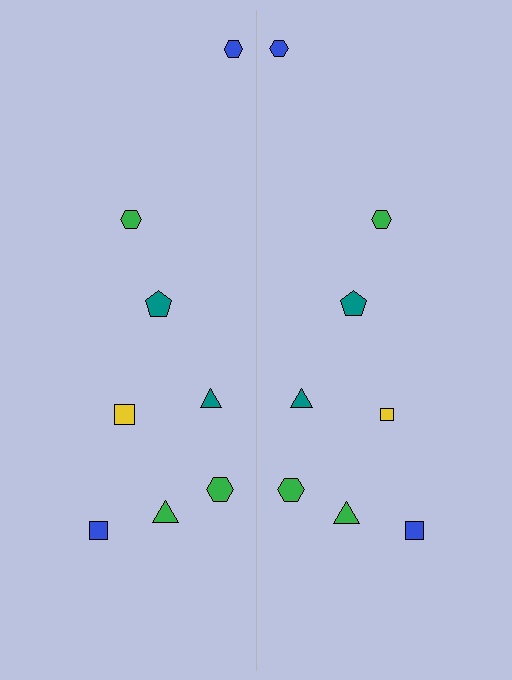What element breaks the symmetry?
The yellow square on the right side has a different size than its mirror counterpart.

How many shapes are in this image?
There are 16 shapes in this image.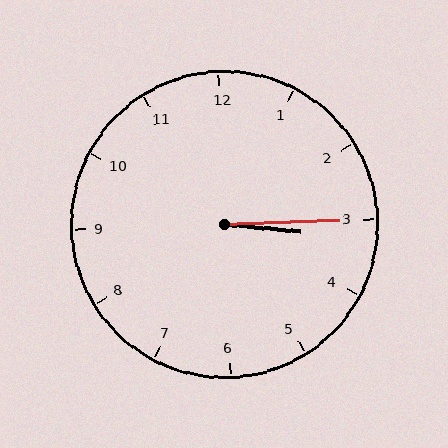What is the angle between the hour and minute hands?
Approximately 8 degrees.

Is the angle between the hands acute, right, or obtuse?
It is acute.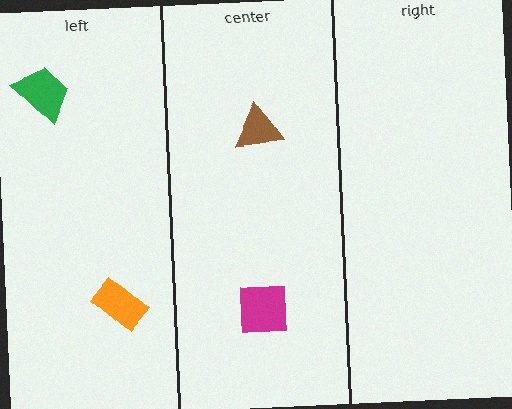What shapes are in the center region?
The brown triangle, the magenta square.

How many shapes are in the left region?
2.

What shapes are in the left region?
The green trapezoid, the orange rectangle.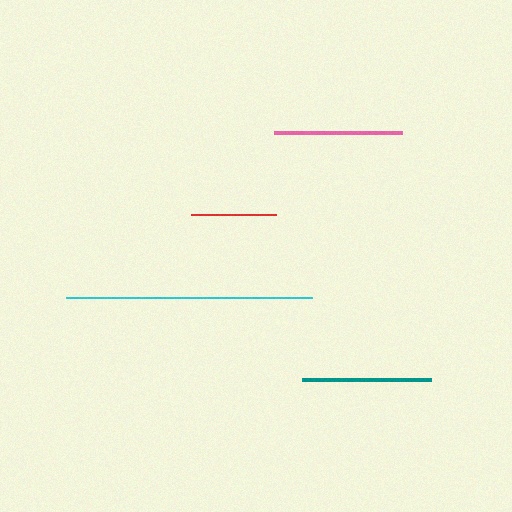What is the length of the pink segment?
The pink segment is approximately 128 pixels long.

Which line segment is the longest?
The cyan line is the longest at approximately 245 pixels.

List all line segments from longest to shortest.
From longest to shortest: cyan, teal, pink, red.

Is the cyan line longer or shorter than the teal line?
The cyan line is longer than the teal line.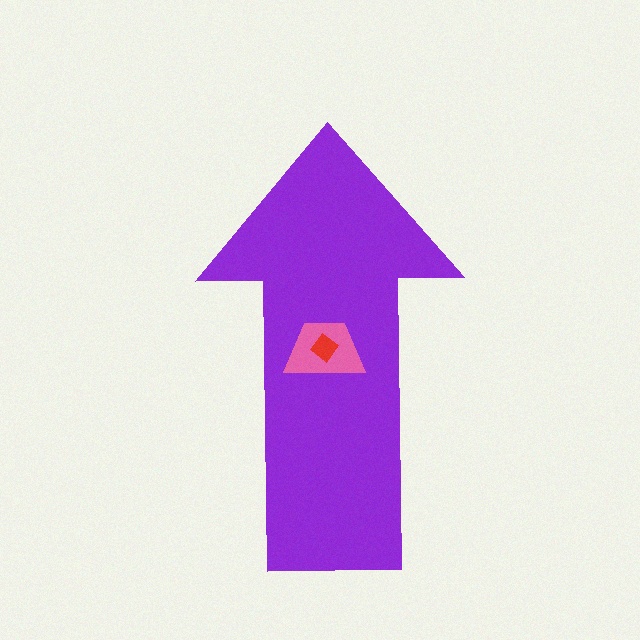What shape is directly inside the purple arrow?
The pink trapezoid.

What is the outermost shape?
The purple arrow.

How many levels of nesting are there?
3.